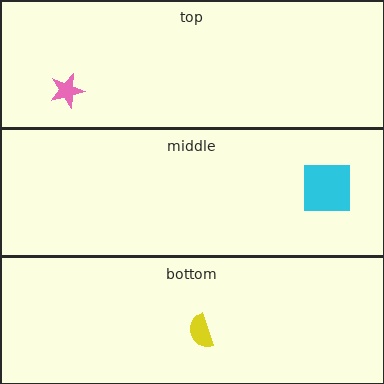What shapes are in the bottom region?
The yellow semicircle.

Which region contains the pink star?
The top region.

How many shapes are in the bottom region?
1.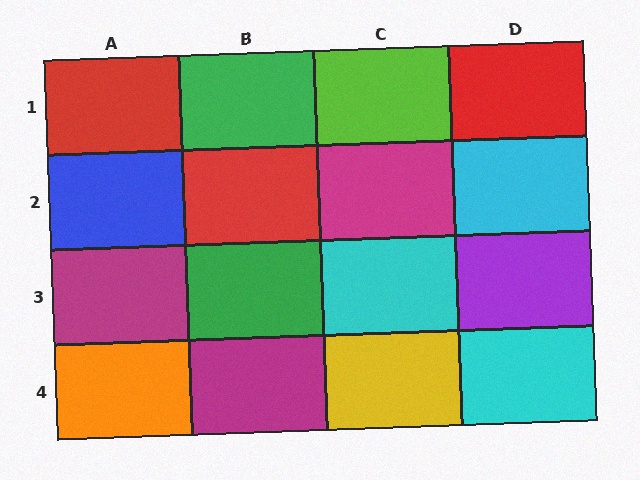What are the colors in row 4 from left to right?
Orange, magenta, yellow, cyan.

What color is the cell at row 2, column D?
Cyan.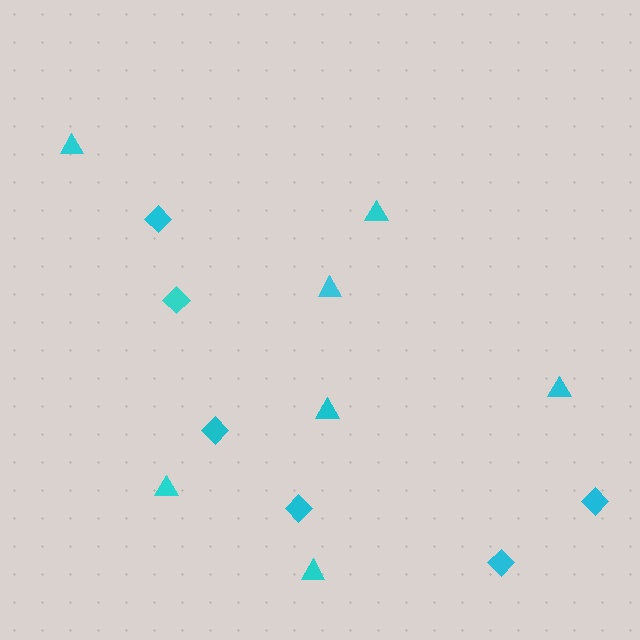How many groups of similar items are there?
There are 2 groups: one group of triangles (7) and one group of diamonds (6).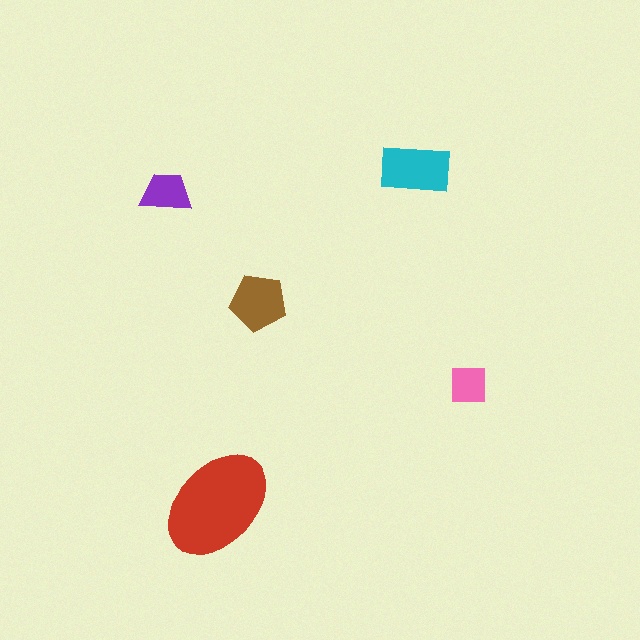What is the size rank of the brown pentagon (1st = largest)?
3rd.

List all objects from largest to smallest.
The red ellipse, the cyan rectangle, the brown pentagon, the purple trapezoid, the pink square.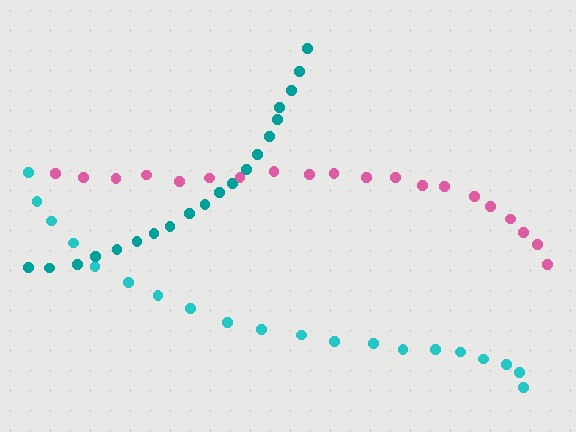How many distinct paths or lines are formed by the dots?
There are 3 distinct paths.